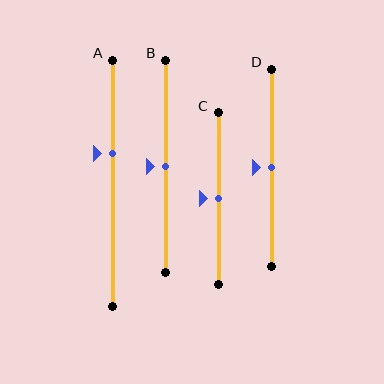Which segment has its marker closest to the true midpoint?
Segment B has its marker closest to the true midpoint.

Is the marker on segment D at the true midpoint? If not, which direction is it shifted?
Yes, the marker on segment D is at the true midpoint.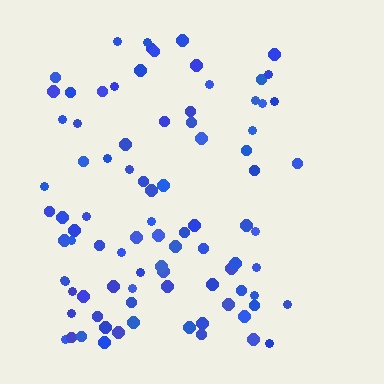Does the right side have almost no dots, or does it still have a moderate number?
Still a moderate number, just noticeably fewer than the left.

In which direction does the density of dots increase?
From right to left, with the left side densest.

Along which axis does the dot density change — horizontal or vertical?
Horizontal.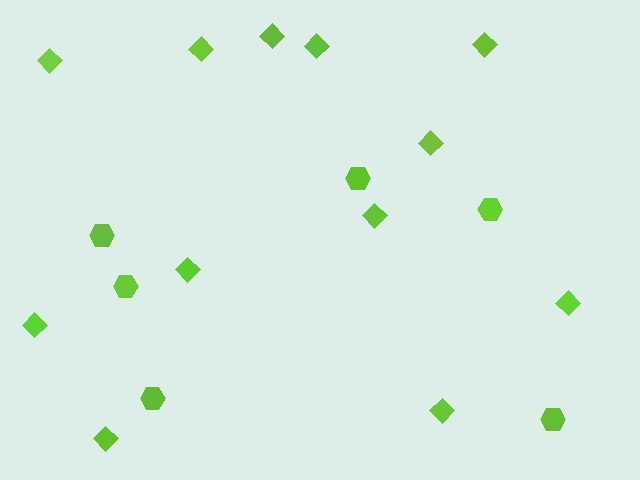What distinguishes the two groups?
There are 2 groups: one group of hexagons (6) and one group of diamonds (12).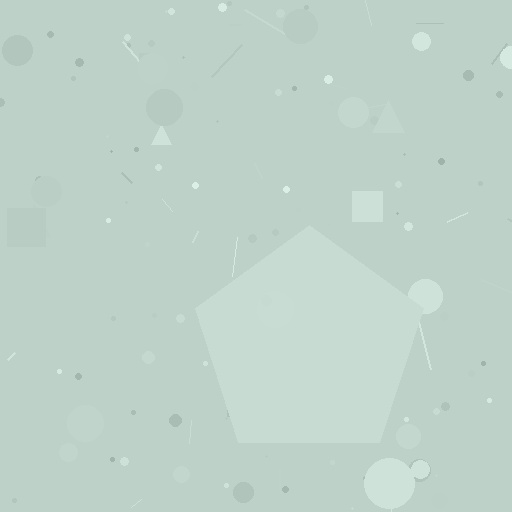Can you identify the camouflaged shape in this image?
The camouflaged shape is a pentagon.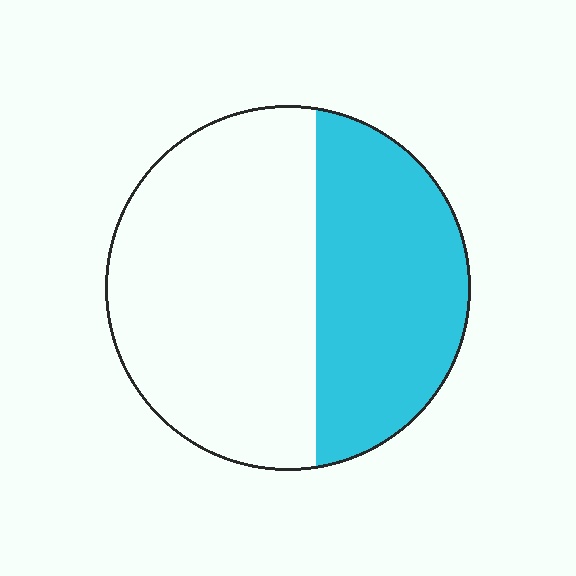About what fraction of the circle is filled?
About two fifths (2/5).